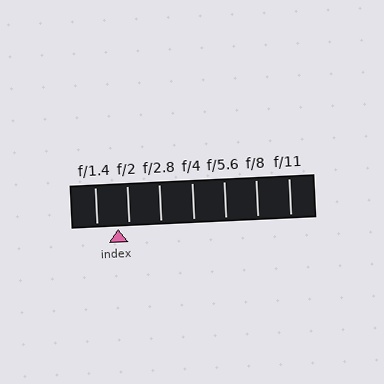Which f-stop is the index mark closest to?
The index mark is closest to f/2.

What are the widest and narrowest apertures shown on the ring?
The widest aperture shown is f/1.4 and the narrowest is f/11.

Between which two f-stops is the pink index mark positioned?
The index mark is between f/1.4 and f/2.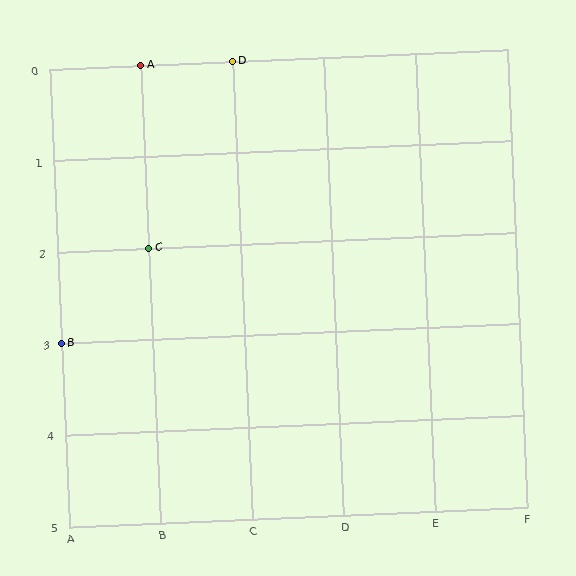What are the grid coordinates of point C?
Point C is at grid coordinates (B, 2).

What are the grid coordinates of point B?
Point B is at grid coordinates (A, 3).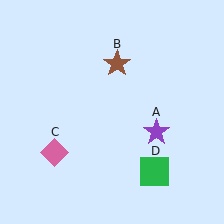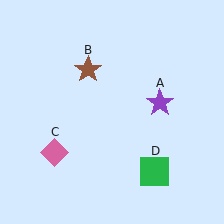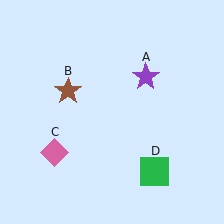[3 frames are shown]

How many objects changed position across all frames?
2 objects changed position: purple star (object A), brown star (object B).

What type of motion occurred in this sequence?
The purple star (object A), brown star (object B) rotated counterclockwise around the center of the scene.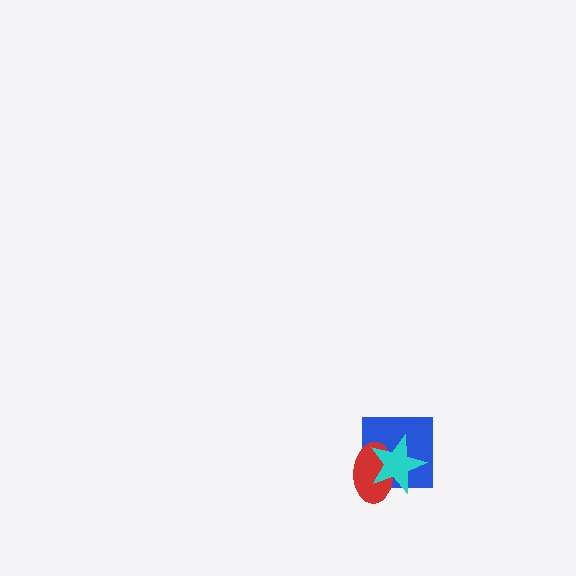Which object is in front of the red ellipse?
The cyan star is in front of the red ellipse.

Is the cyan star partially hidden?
No, no other shape covers it.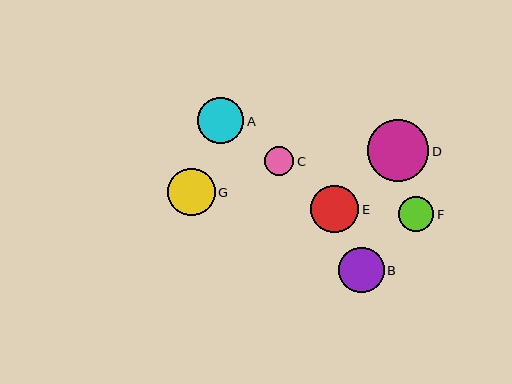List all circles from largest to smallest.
From largest to smallest: D, E, G, A, B, F, C.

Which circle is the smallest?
Circle C is the smallest with a size of approximately 29 pixels.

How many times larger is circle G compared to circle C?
Circle G is approximately 1.6 times the size of circle C.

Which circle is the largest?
Circle D is the largest with a size of approximately 61 pixels.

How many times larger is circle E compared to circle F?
Circle E is approximately 1.4 times the size of circle F.